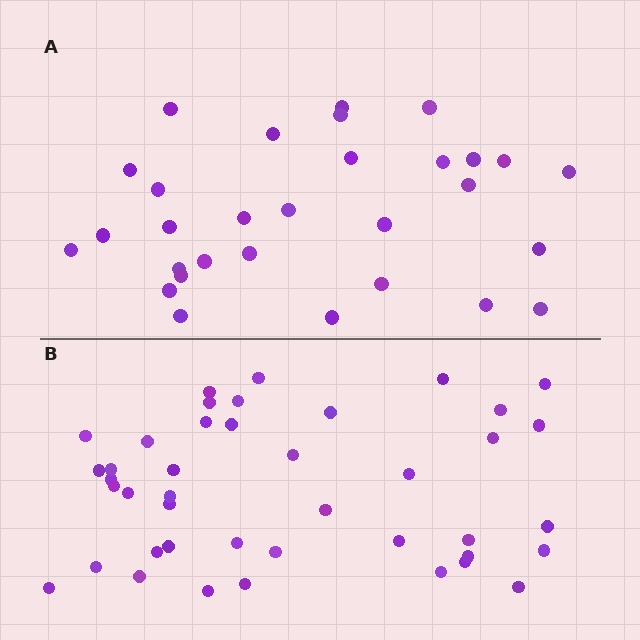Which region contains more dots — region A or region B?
Region B (the bottom region) has more dots.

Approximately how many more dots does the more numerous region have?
Region B has roughly 12 or so more dots than region A.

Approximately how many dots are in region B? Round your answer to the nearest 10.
About 40 dots. (The exact count is 42, which rounds to 40.)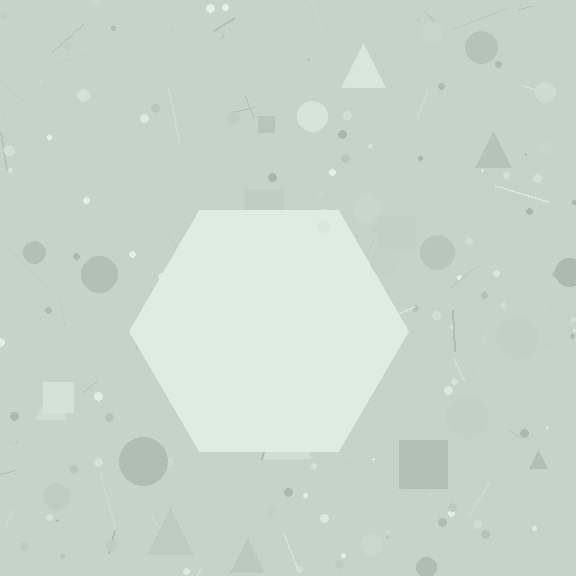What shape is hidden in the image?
A hexagon is hidden in the image.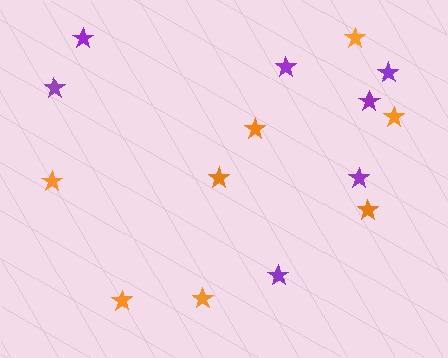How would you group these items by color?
There are 2 groups: one group of orange stars (8) and one group of purple stars (7).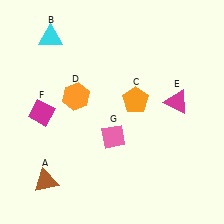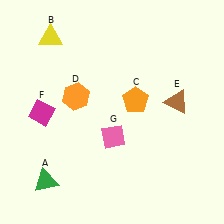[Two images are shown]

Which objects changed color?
A changed from brown to green. B changed from cyan to yellow. E changed from magenta to brown.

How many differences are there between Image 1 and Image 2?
There are 3 differences between the two images.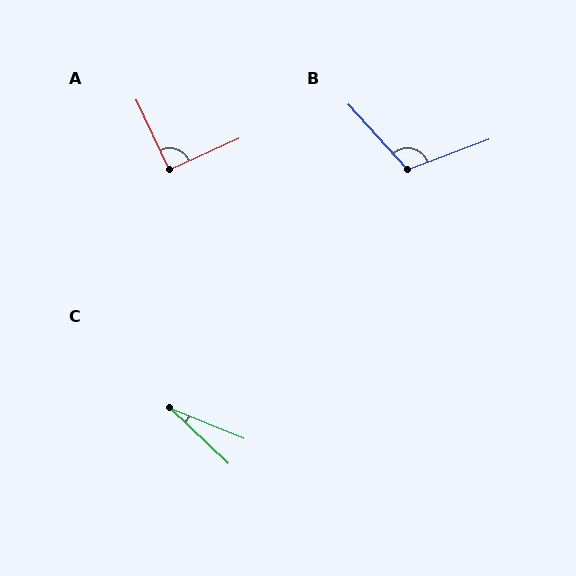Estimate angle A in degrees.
Approximately 91 degrees.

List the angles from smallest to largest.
C (21°), A (91°), B (112°).